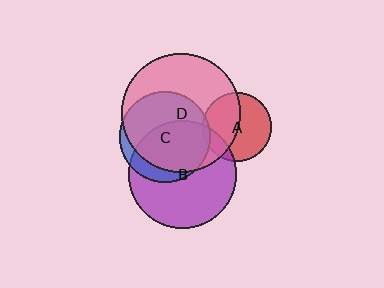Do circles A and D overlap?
Yes.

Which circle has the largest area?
Circle D (pink).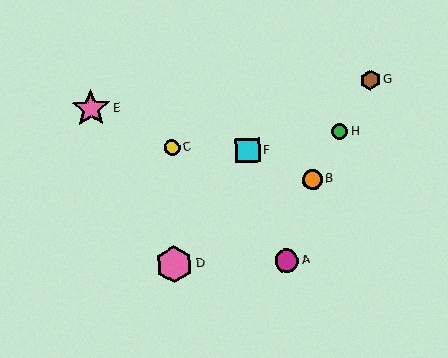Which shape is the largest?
The pink star (labeled E) is the largest.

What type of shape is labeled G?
Shape G is a brown hexagon.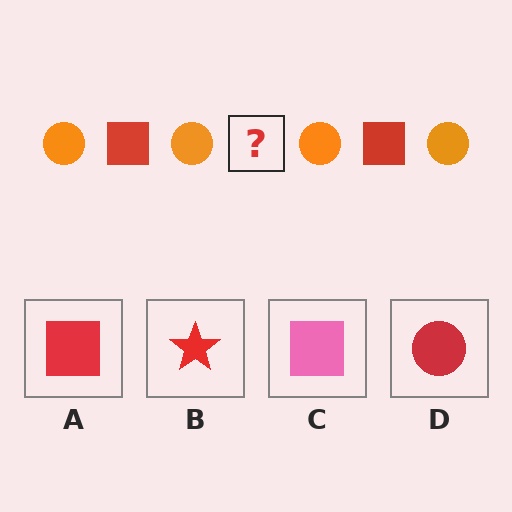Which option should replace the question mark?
Option A.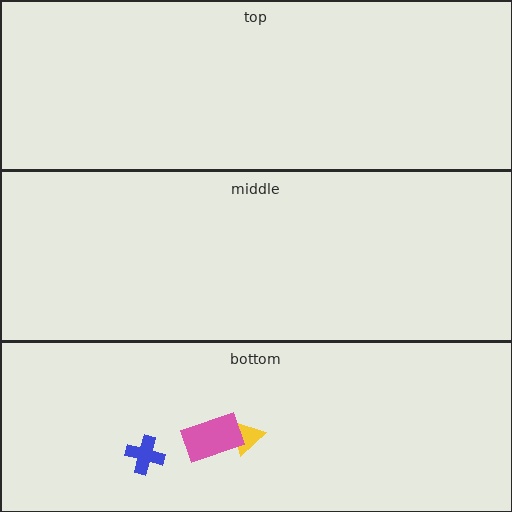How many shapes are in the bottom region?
3.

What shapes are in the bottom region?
The yellow triangle, the blue cross, the pink rectangle.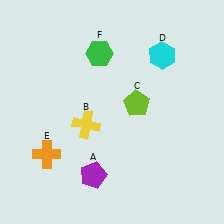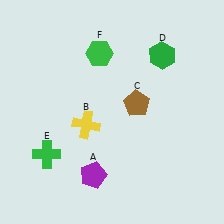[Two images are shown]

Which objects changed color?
C changed from lime to brown. D changed from cyan to green. E changed from orange to green.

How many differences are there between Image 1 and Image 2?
There are 3 differences between the two images.